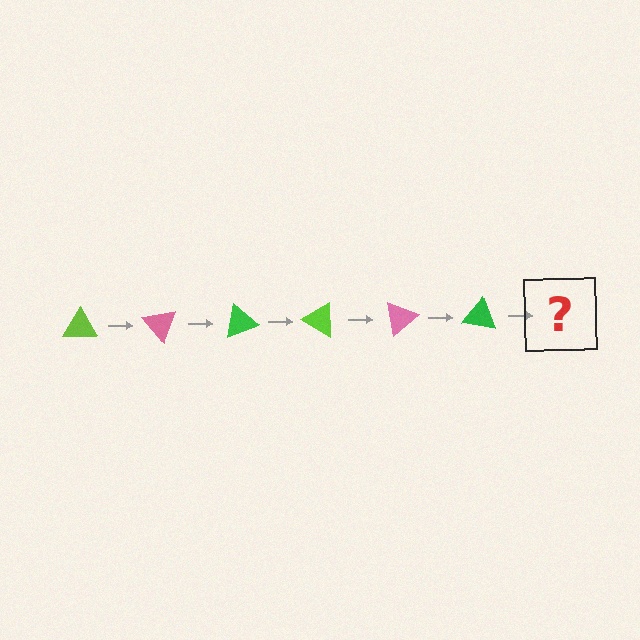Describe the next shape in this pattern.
It should be a lime triangle, rotated 300 degrees from the start.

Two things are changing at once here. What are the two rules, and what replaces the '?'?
The two rules are that it rotates 50 degrees each step and the color cycles through lime, pink, and green. The '?' should be a lime triangle, rotated 300 degrees from the start.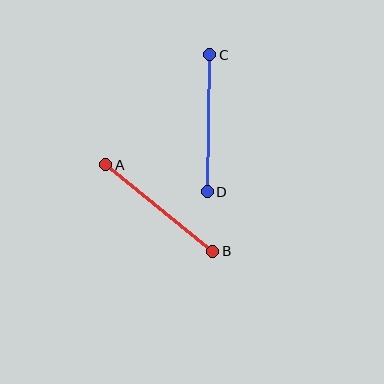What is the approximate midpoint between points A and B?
The midpoint is at approximately (159, 208) pixels.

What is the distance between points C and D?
The distance is approximately 137 pixels.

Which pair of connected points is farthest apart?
Points A and B are farthest apart.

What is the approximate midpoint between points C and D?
The midpoint is at approximately (208, 123) pixels.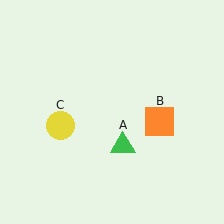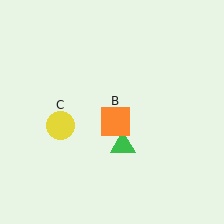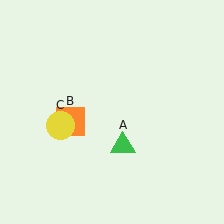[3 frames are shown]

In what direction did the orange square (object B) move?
The orange square (object B) moved left.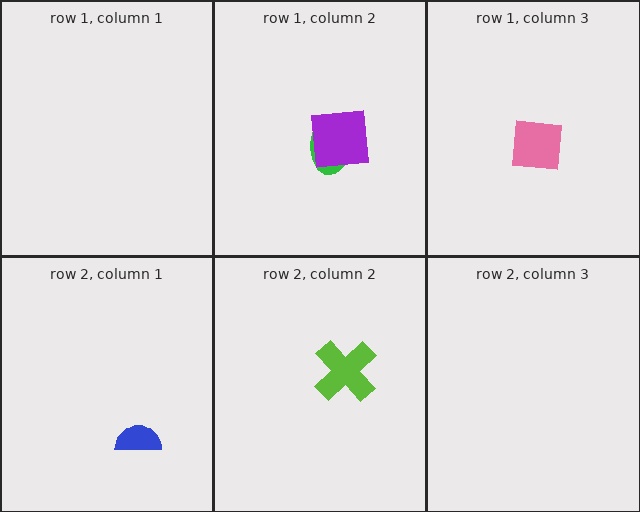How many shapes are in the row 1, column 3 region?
1.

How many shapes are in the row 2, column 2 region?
1.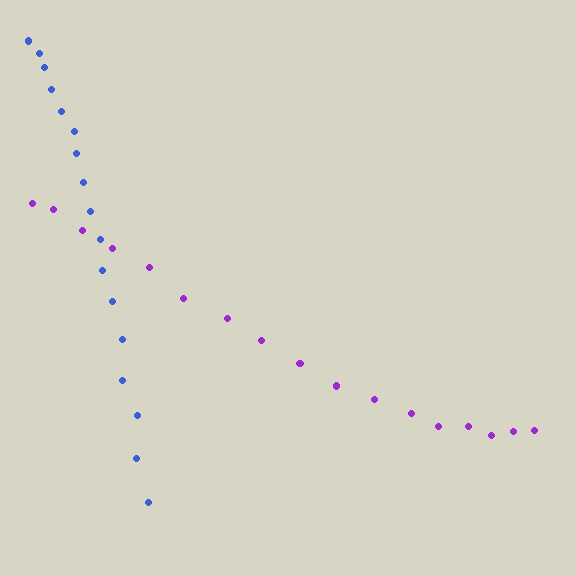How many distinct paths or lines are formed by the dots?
There are 2 distinct paths.